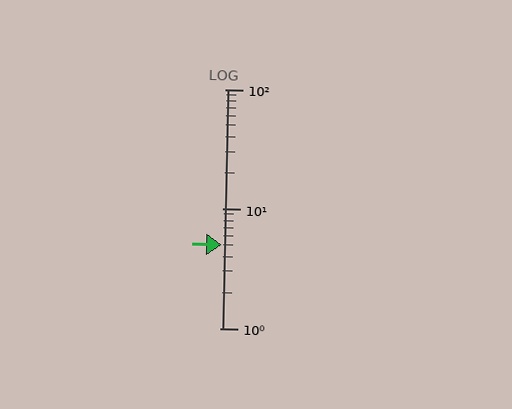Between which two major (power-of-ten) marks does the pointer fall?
The pointer is between 1 and 10.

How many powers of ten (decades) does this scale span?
The scale spans 2 decades, from 1 to 100.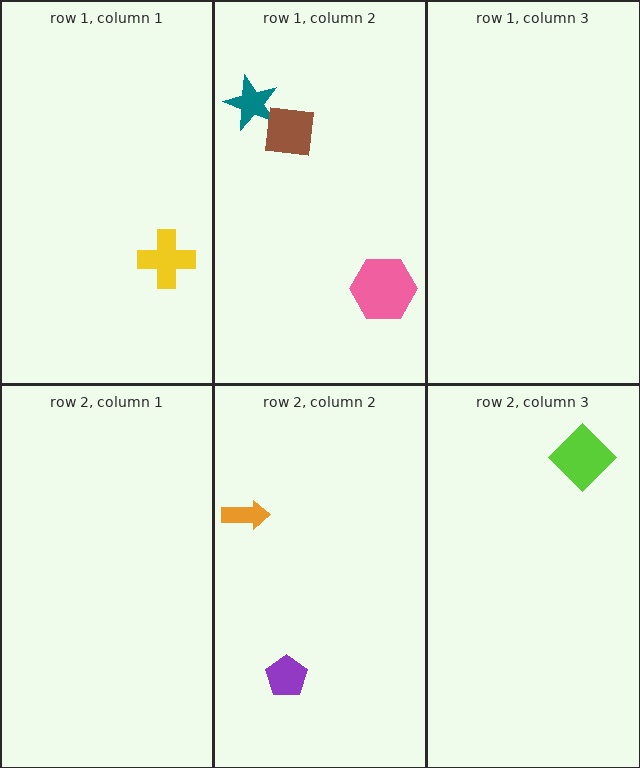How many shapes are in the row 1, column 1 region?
1.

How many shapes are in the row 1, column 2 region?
3.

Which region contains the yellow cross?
The row 1, column 1 region.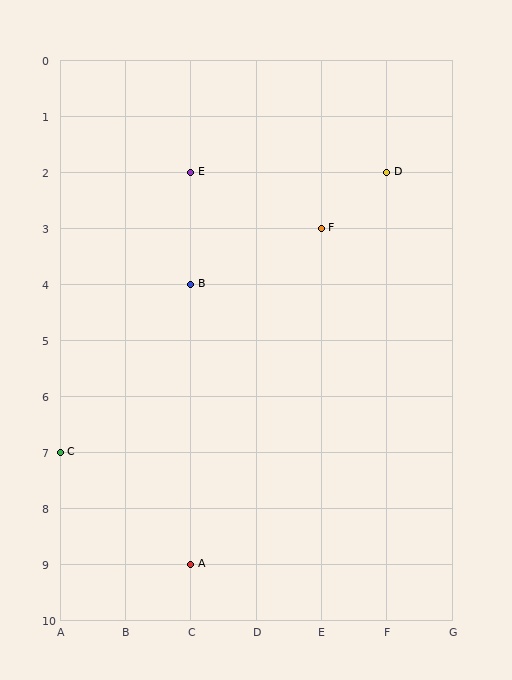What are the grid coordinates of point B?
Point B is at grid coordinates (C, 4).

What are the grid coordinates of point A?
Point A is at grid coordinates (C, 9).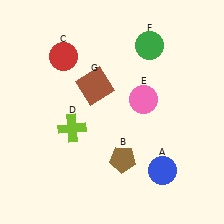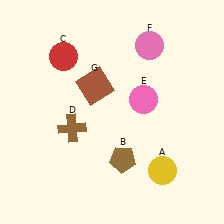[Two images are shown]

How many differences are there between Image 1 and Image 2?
There are 3 differences between the two images.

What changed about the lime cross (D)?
In Image 1, D is lime. In Image 2, it changed to brown.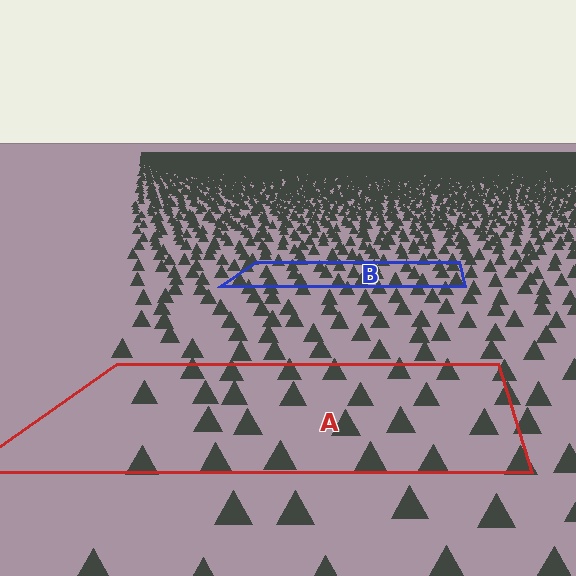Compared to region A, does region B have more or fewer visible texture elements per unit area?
Region B has more texture elements per unit area — they are packed more densely because it is farther away.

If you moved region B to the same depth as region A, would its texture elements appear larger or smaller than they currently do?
They would appear larger. At a closer depth, the same texture elements are projected at a bigger on-screen size.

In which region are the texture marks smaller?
The texture marks are smaller in region B, because it is farther away.